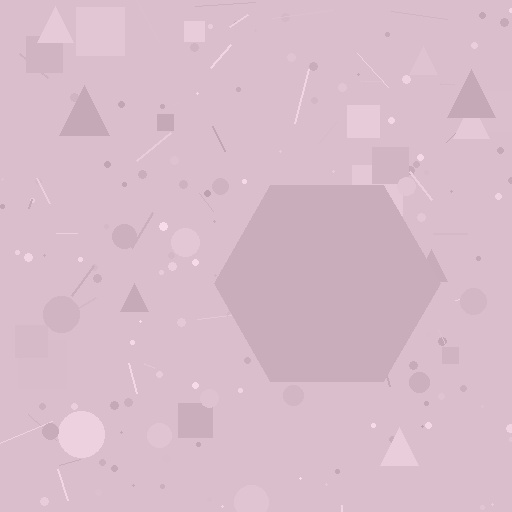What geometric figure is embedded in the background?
A hexagon is embedded in the background.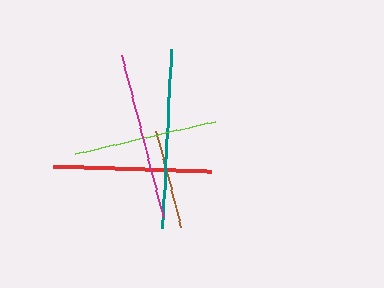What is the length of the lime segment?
The lime segment is approximately 144 pixels long.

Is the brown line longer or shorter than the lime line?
The lime line is longer than the brown line.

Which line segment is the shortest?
The brown line is the shortest at approximately 100 pixels.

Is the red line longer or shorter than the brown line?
The red line is longer than the brown line.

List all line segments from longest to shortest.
From longest to shortest: teal, magenta, red, lime, brown.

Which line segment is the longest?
The teal line is the longest at approximately 179 pixels.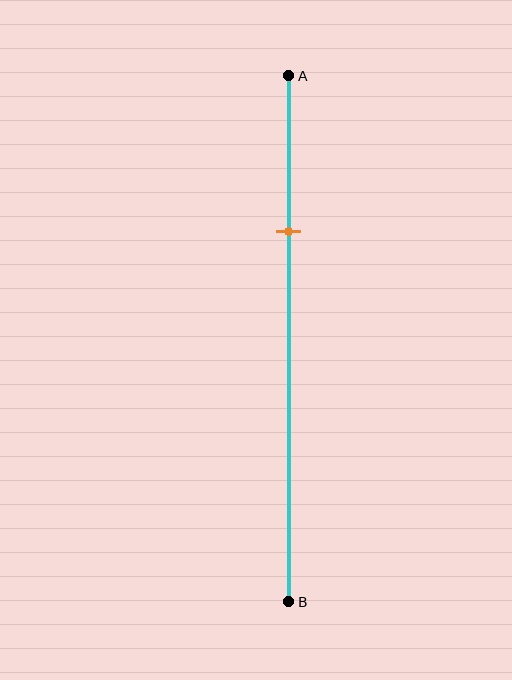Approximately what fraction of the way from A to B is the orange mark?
The orange mark is approximately 30% of the way from A to B.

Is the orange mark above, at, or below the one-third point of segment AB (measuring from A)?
The orange mark is above the one-third point of segment AB.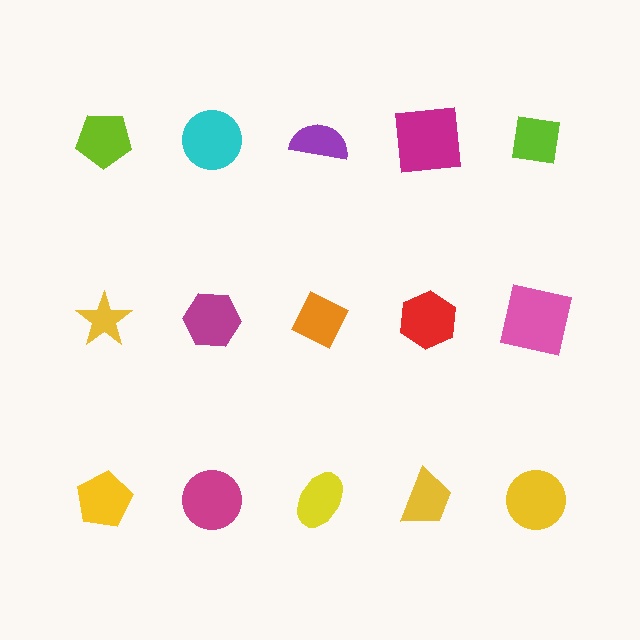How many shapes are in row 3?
5 shapes.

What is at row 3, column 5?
A yellow circle.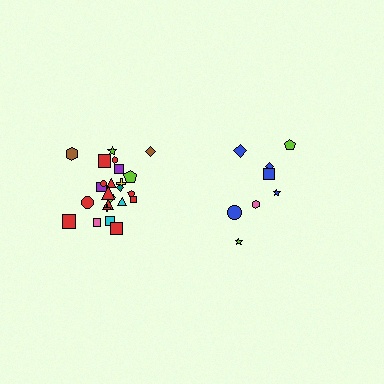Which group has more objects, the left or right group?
The left group.